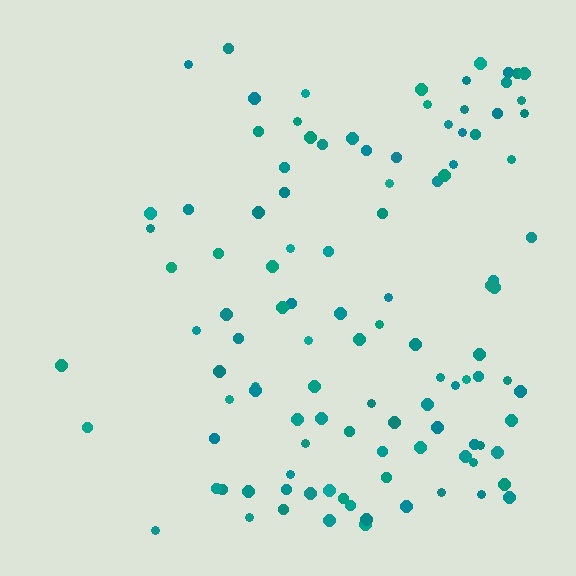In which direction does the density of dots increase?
From left to right, with the right side densest.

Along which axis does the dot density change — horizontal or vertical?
Horizontal.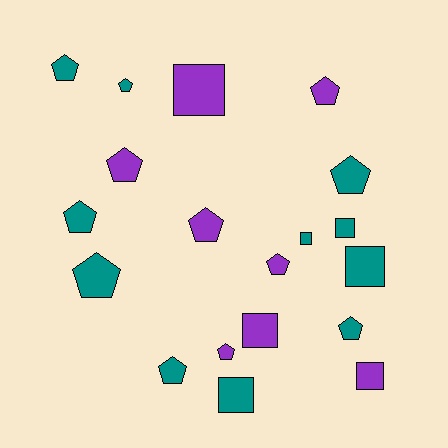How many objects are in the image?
There are 19 objects.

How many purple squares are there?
There are 3 purple squares.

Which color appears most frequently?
Teal, with 11 objects.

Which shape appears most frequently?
Pentagon, with 12 objects.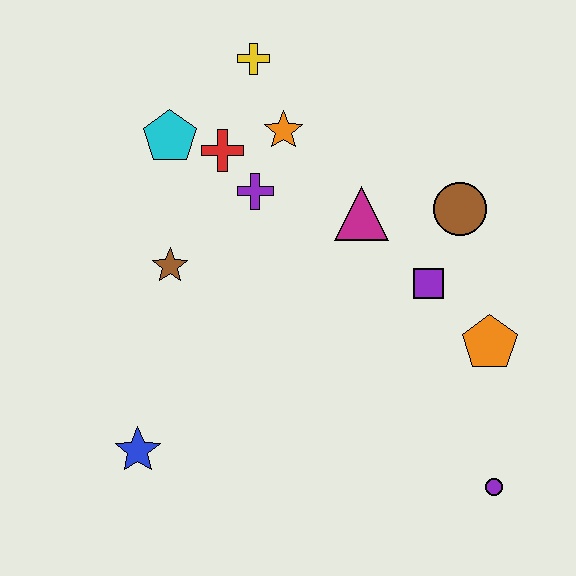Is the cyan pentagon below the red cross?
No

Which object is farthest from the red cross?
The purple circle is farthest from the red cross.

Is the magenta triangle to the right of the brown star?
Yes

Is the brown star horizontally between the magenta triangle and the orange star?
No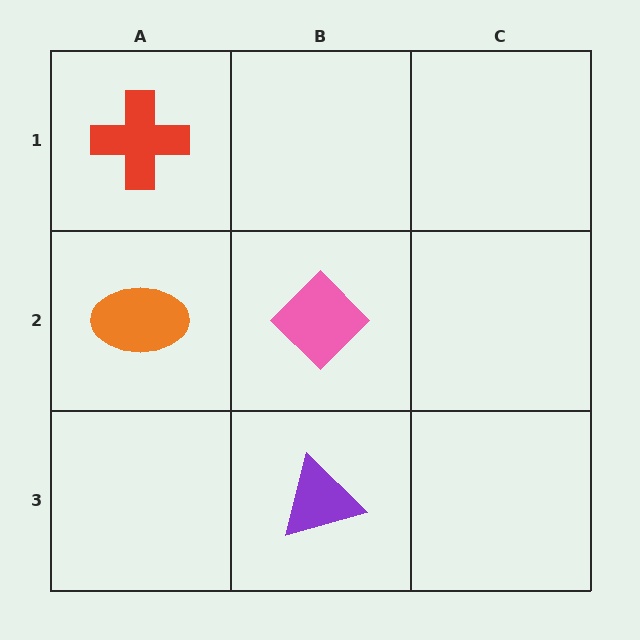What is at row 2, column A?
An orange ellipse.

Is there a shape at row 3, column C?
No, that cell is empty.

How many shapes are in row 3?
1 shape.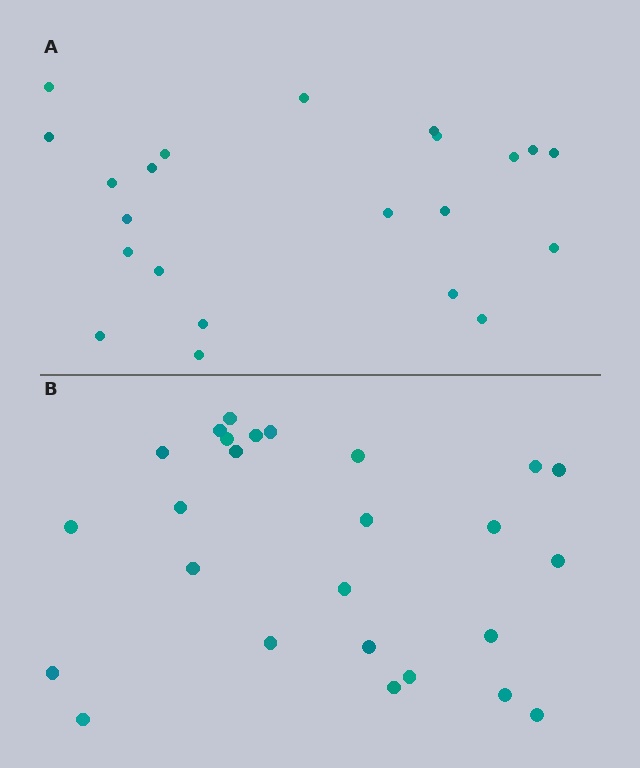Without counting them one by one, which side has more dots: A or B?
Region B (the bottom region) has more dots.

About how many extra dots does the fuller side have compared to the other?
Region B has about 4 more dots than region A.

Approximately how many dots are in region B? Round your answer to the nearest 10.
About 30 dots. (The exact count is 26, which rounds to 30.)